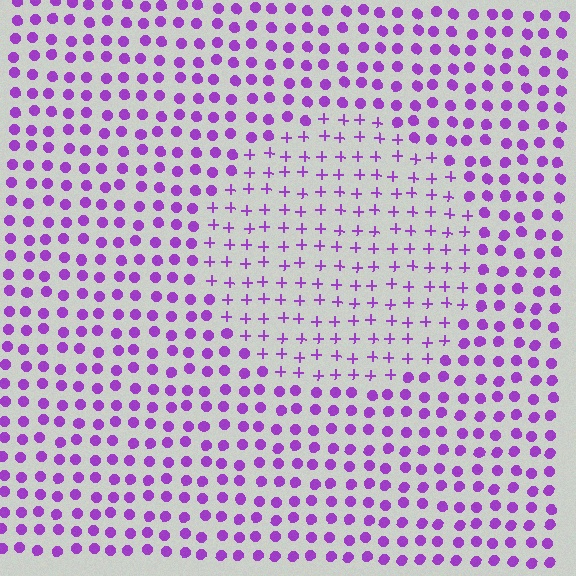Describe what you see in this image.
The image is filled with small purple elements arranged in a uniform grid. A circle-shaped region contains plus signs, while the surrounding area contains circles. The boundary is defined purely by the change in element shape.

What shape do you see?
I see a circle.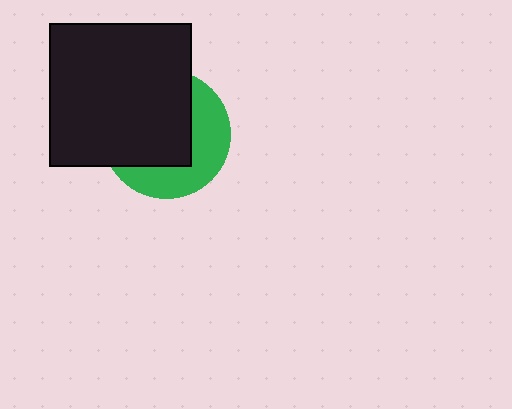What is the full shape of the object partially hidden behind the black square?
The partially hidden object is a green circle.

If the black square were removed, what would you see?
You would see the complete green circle.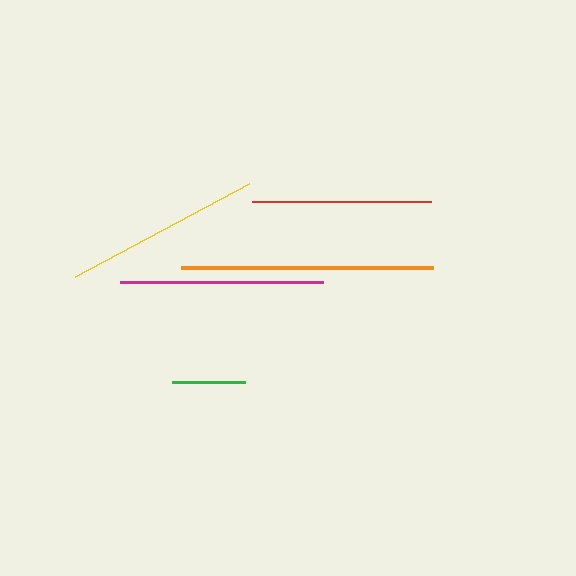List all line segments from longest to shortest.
From longest to shortest: orange, magenta, yellow, red, green.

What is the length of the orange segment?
The orange segment is approximately 252 pixels long.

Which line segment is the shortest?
The green line is the shortest at approximately 73 pixels.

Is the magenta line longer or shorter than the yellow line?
The magenta line is longer than the yellow line.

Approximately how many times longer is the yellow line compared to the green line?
The yellow line is approximately 2.7 times the length of the green line.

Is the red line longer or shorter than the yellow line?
The yellow line is longer than the red line.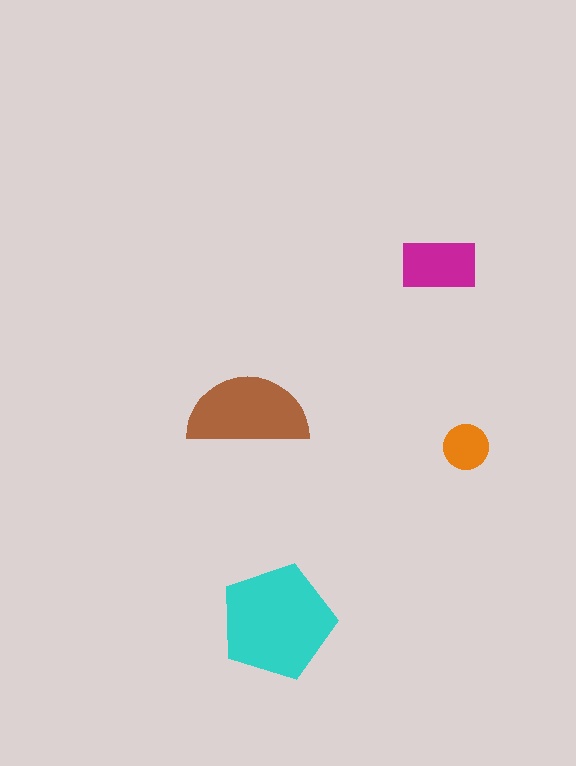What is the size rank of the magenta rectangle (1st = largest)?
3rd.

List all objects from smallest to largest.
The orange circle, the magenta rectangle, the brown semicircle, the cyan pentagon.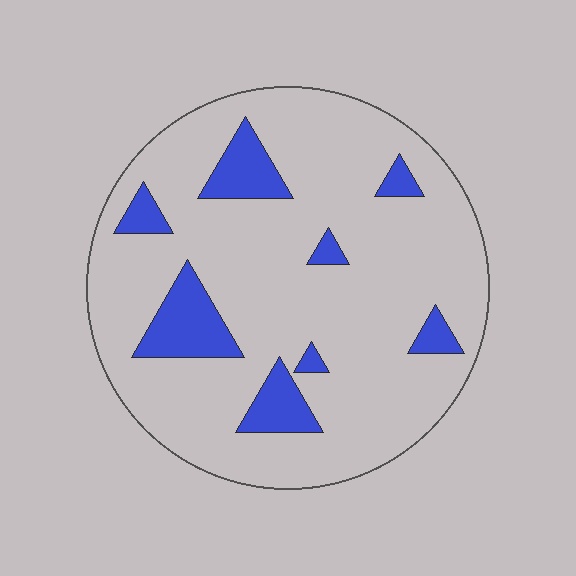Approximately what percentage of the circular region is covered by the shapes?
Approximately 15%.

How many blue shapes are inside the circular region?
8.